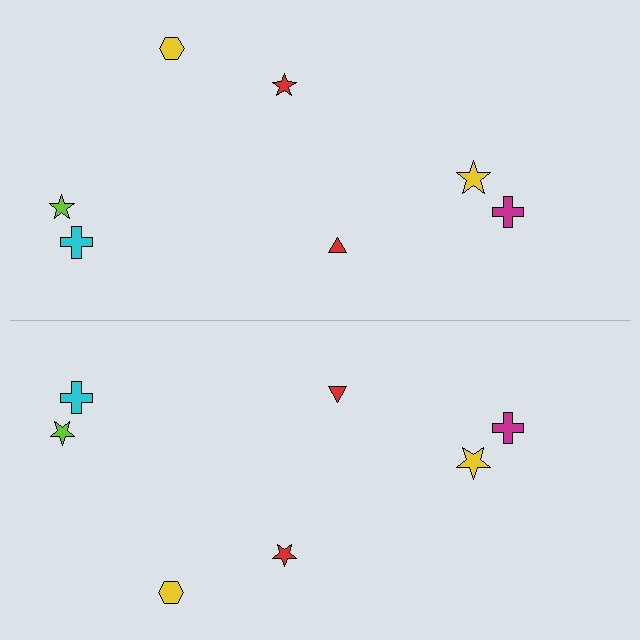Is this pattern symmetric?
Yes, this pattern has bilateral (reflection) symmetry.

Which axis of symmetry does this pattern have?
The pattern has a horizontal axis of symmetry running through the center of the image.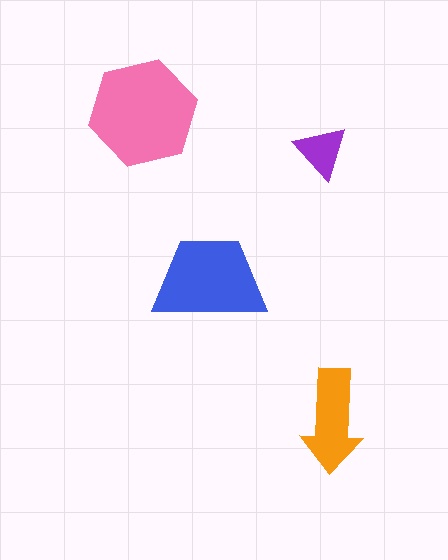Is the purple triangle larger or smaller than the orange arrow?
Smaller.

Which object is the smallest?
The purple triangle.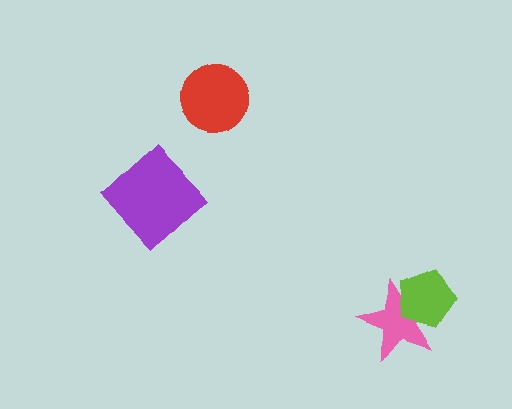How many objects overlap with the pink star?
1 object overlaps with the pink star.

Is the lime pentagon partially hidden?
No, no other shape covers it.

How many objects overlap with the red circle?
0 objects overlap with the red circle.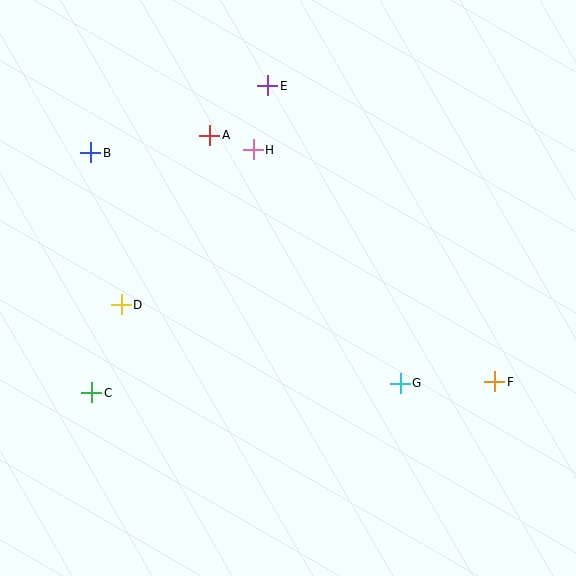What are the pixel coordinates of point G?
Point G is at (400, 383).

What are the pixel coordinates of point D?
Point D is at (121, 305).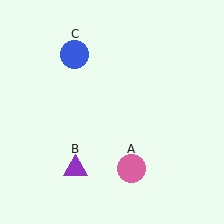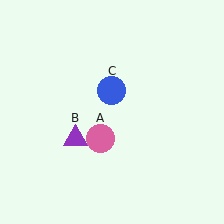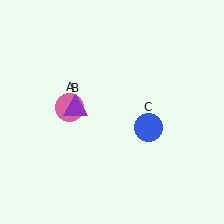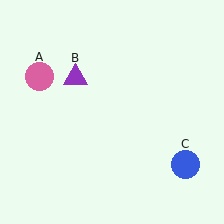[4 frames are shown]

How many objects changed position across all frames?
3 objects changed position: pink circle (object A), purple triangle (object B), blue circle (object C).